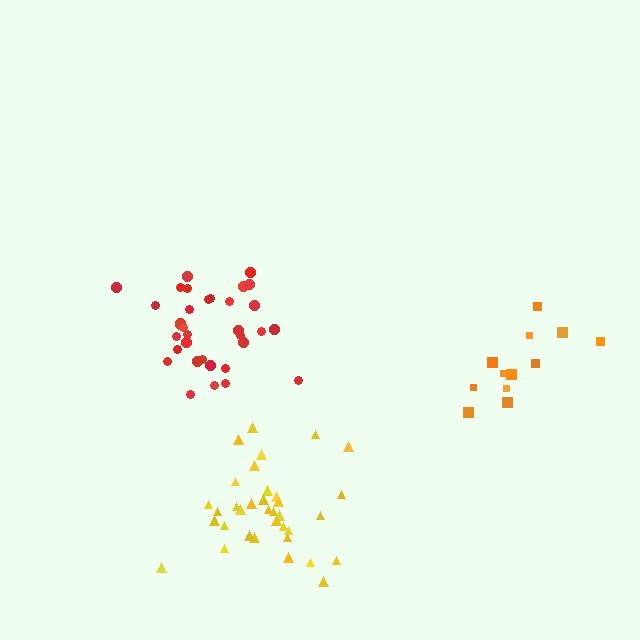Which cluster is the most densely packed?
Red.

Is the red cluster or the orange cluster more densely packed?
Red.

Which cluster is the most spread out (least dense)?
Orange.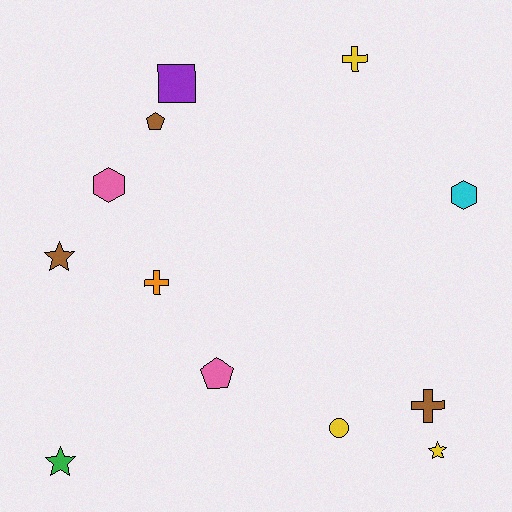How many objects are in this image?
There are 12 objects.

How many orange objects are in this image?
There is 1 orange object.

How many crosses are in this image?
There are 3 crosses.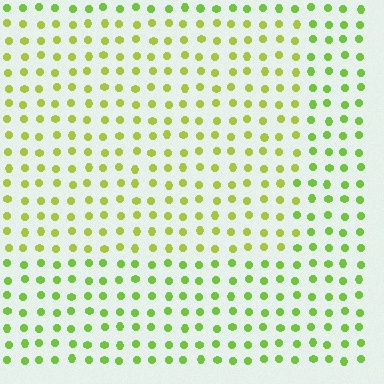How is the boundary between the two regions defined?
The boundary is defined purely by a slight shift in hue (about 26 degrees). Spacing, size, and orientation are identical on both sides.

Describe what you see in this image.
The image is filled with small lime elements in a uniform arrangement. A rectangle-shaped region is visible where the elements are tinted to a slightly different hue, forming a subtle color boundary.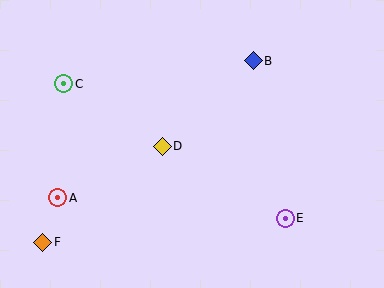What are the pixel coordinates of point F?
Point F is at (43, 242).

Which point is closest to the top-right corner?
Point B is closest to the top-right corner.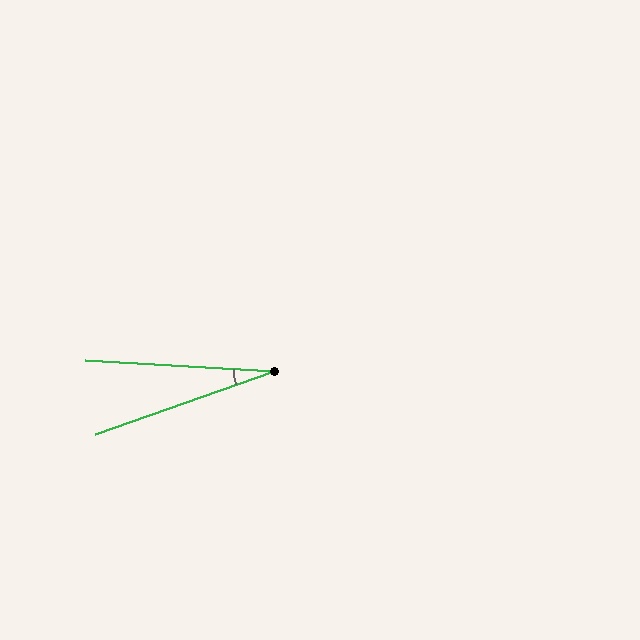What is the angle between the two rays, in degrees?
Approximately 23 degrees.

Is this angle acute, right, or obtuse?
It is acute.